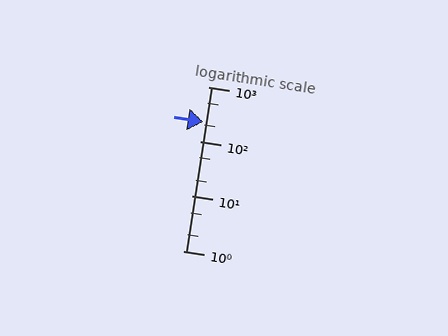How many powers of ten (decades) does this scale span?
The scale spans 3 decades, from 1 to 1000.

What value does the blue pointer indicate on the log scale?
The pointer indicates approximately 230.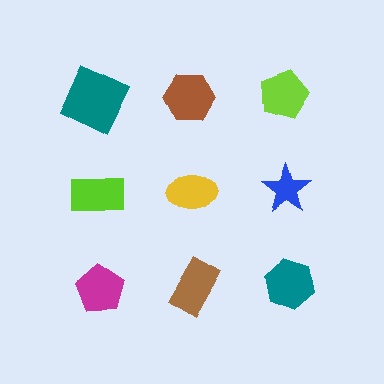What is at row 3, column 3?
A teal hexagon.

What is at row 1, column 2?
A brown hexagon.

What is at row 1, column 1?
A teal square.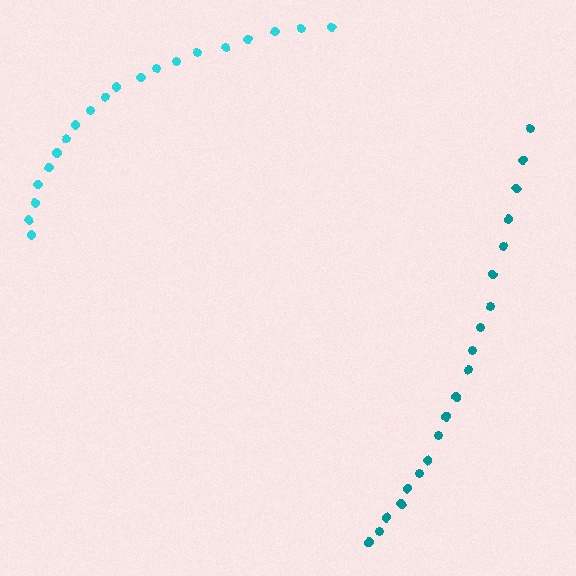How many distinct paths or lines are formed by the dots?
There are 2 distinct paths.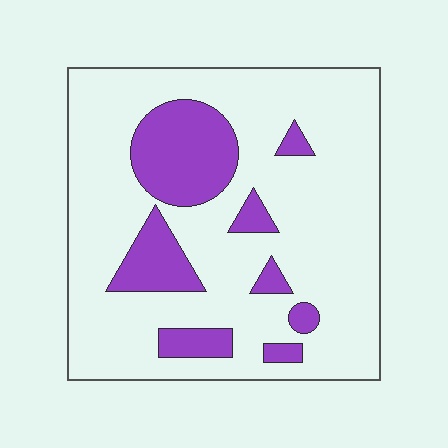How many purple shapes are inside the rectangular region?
8.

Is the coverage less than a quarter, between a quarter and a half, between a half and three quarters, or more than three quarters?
Less than a quarter.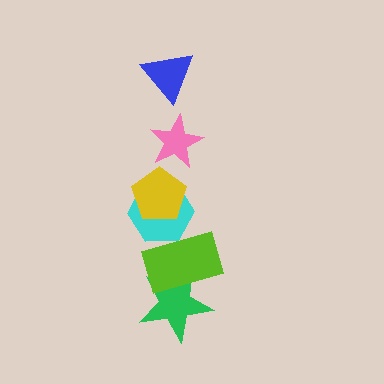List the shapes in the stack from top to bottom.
From top to bottom: the blue triangle, the pink star, the yellow pentagon, the cyan hexagon, the lime rectangle, the green star.